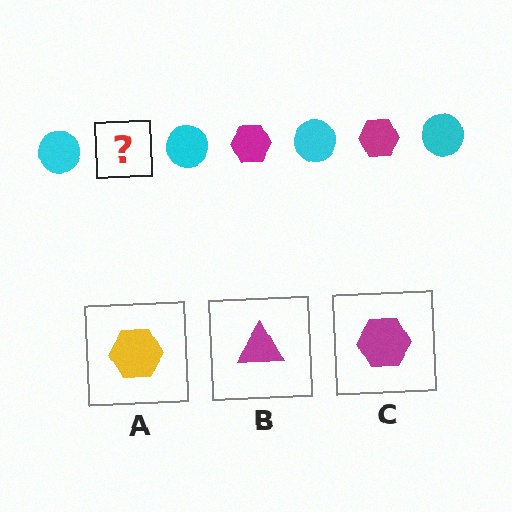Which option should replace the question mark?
Option C.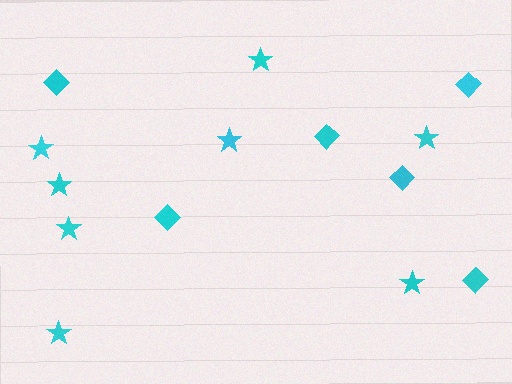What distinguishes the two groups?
There are 2 groups: one group of diamonds (6) and one group of stars (8).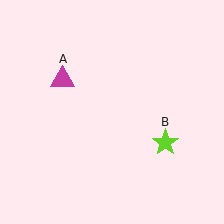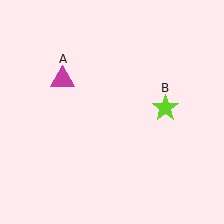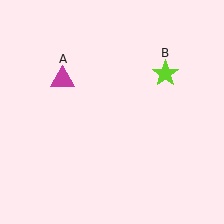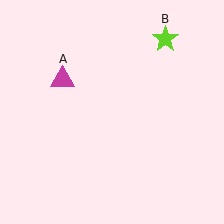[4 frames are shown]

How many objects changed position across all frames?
1 object changed position: lime star (object B).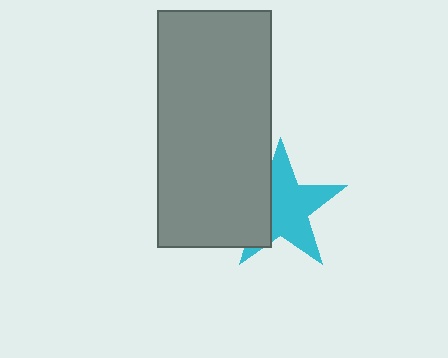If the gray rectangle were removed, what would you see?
You would see the complete cyan star.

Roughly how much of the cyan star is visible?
Most of it is visible (roughly 67%).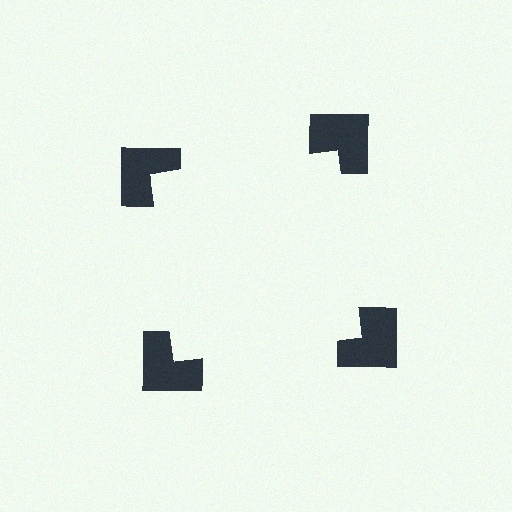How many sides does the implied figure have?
4 sides.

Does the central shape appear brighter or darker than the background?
It typically appears slightly brighter than the background, even though no actual brightness change is drawn.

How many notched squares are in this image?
There are 4 — one at each vertex of the illusory square.